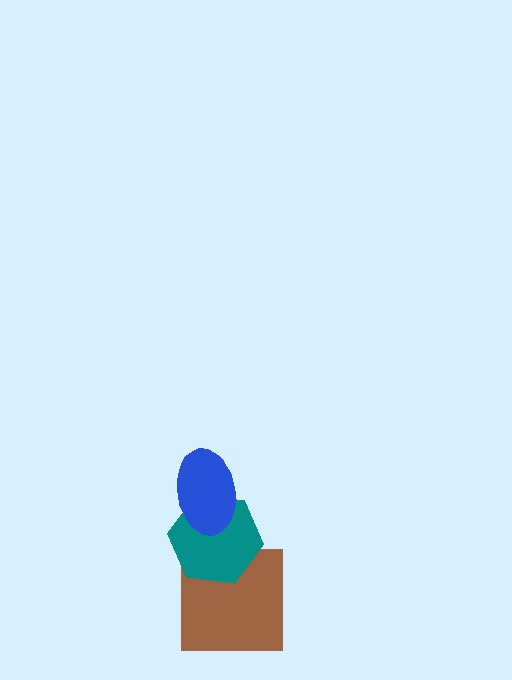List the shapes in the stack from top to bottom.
From top to bottom: the blue ellipse, the teal hexagon, the brown square.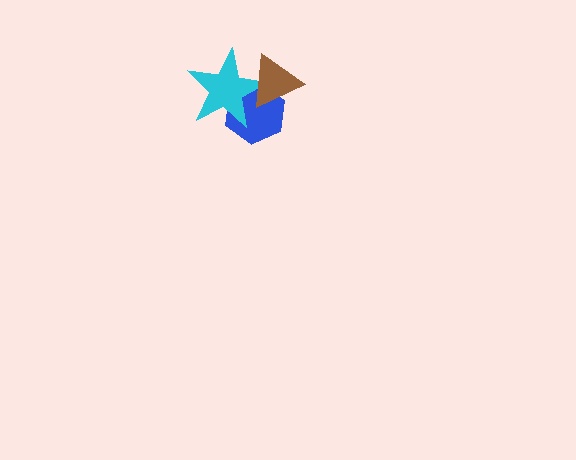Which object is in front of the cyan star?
The brown triangle is in front of the cyan star.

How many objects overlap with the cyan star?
2 objects overlap with the cyan star.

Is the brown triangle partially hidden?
No, no other shape covers it.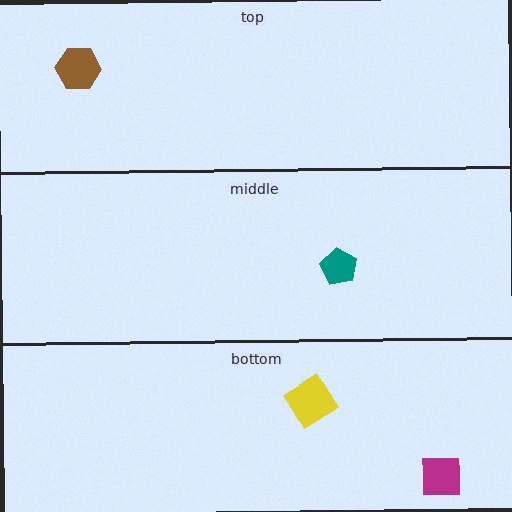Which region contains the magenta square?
The bottom region.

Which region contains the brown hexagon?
The top region.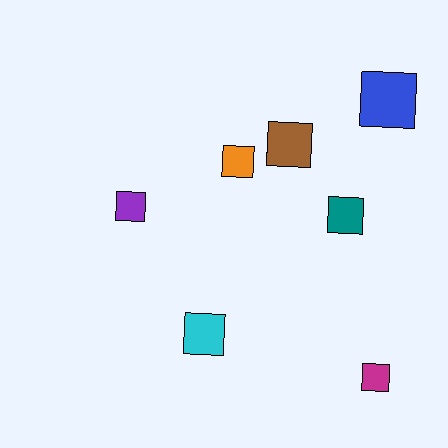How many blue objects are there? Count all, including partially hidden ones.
There is 1 blue object.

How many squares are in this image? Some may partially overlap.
There are 7 squares.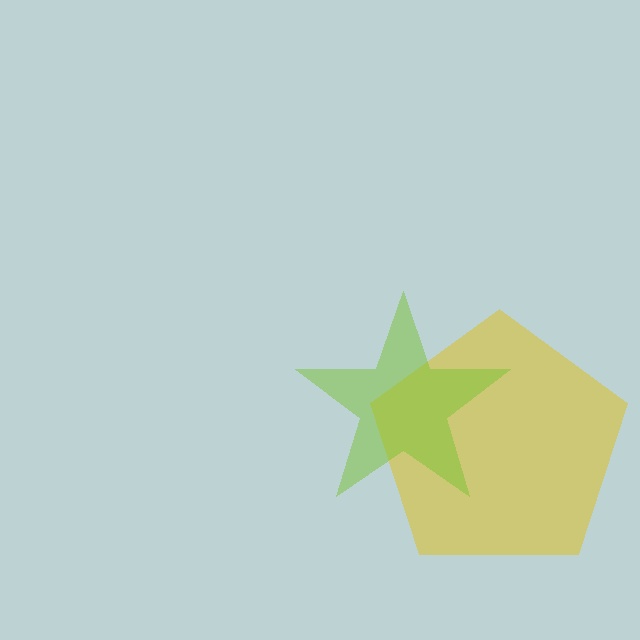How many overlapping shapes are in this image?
There are 2 overlapping shapes in the image.